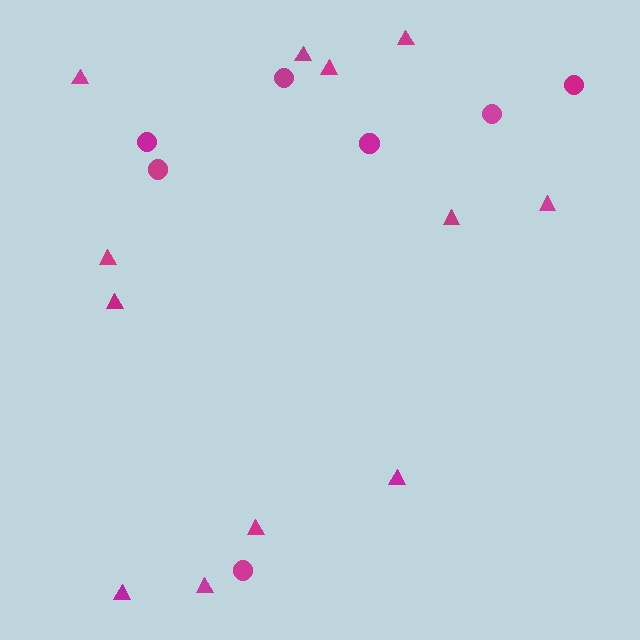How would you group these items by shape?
There are 2 groups: one group of circles (7) and one group of triangles (12).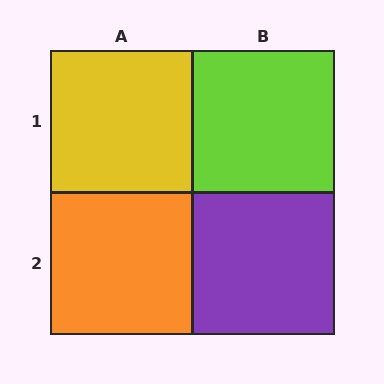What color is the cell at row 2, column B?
Purple.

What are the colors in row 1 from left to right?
Yellow, lime.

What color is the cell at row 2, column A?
Orange.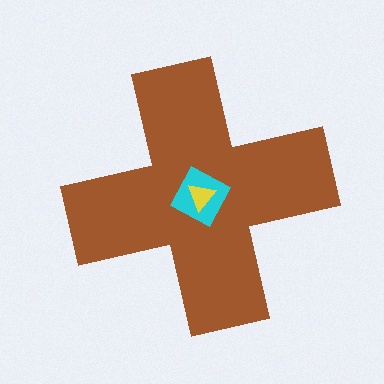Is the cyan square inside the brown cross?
Yes.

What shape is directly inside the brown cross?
The cyan square.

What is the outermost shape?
The brown cross.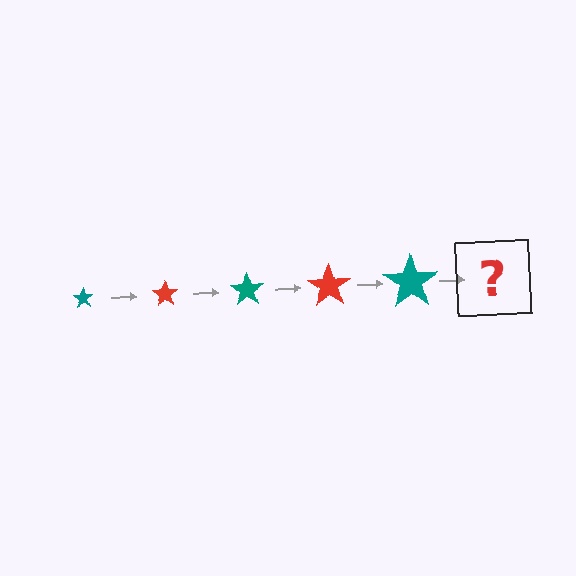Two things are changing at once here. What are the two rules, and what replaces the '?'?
The two rules are that the star grows larger each step and the color cycles through teal and red. The '?' should be a red star, larger than the previous one.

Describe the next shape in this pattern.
It should be a red star, larger than the previous one.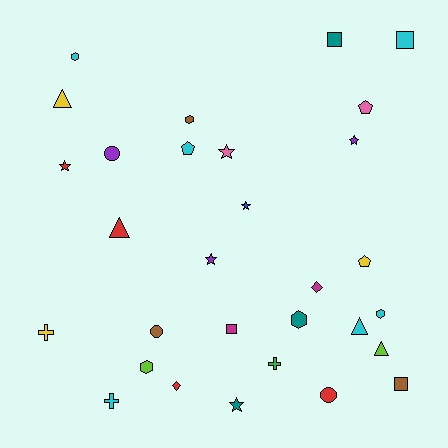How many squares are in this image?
There are 4 squares.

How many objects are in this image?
There are 30 objects.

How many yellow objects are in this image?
There are 3 yellow objects.